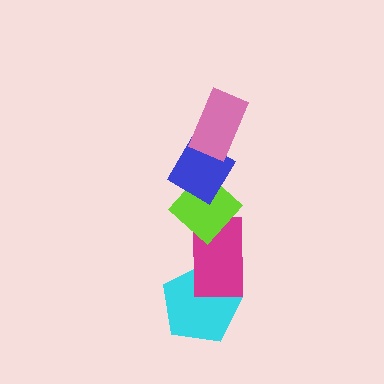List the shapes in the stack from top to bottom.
From top to bottom: the pink rectangle, the blue diamond, the lime diamond, the magenta rectangle, the cyan pentagon.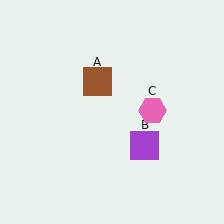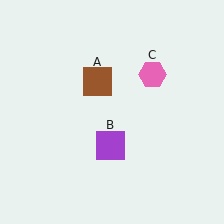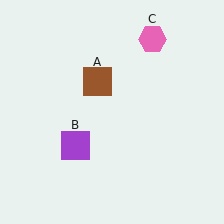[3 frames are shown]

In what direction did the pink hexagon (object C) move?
The pink hexagon (object C) moved up.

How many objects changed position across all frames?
2 objects changed position: purple square (object B), pink hexagon (object C).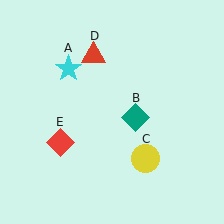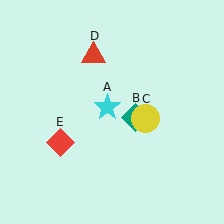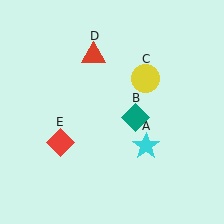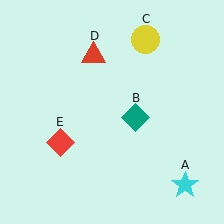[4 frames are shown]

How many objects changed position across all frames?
2 objects changed position: cyan star (object A), yellow circle (object C).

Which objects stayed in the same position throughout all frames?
Teal diamond (object B) and red triangle (object D) and red diamond (object E) remained stationary.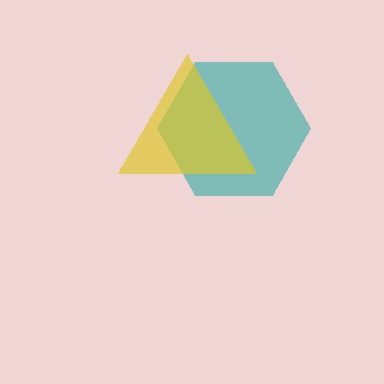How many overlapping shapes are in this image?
There are 2 overlapping shapes in the image.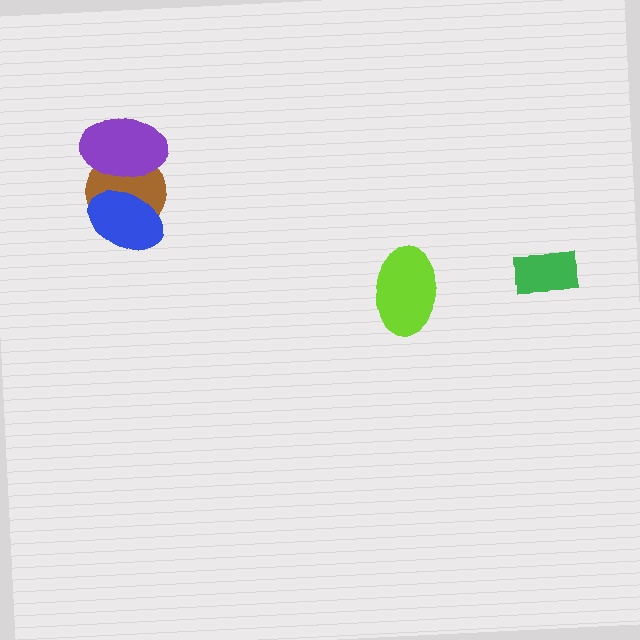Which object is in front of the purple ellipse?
The blue ellipse is in front of the purple ellipse.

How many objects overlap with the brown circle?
2 objects overlap with the brown circle.